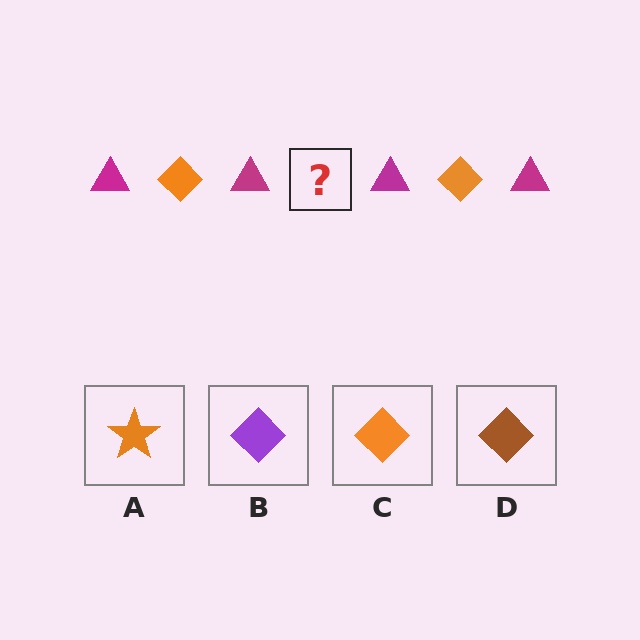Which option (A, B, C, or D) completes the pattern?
C.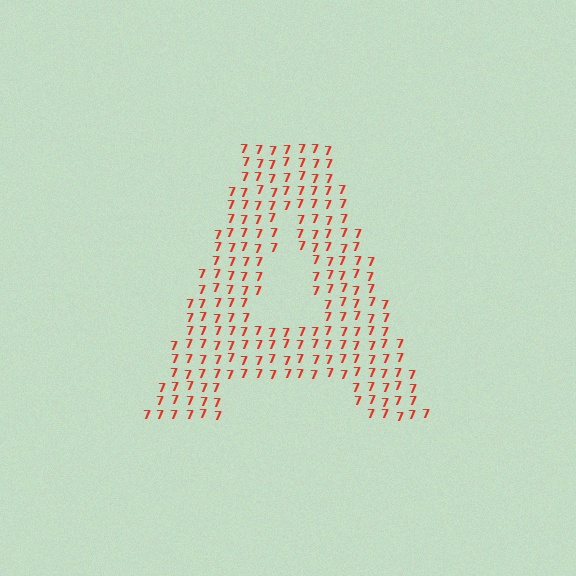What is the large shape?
The large shape is the letter A.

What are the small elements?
The small elements are digit 7's.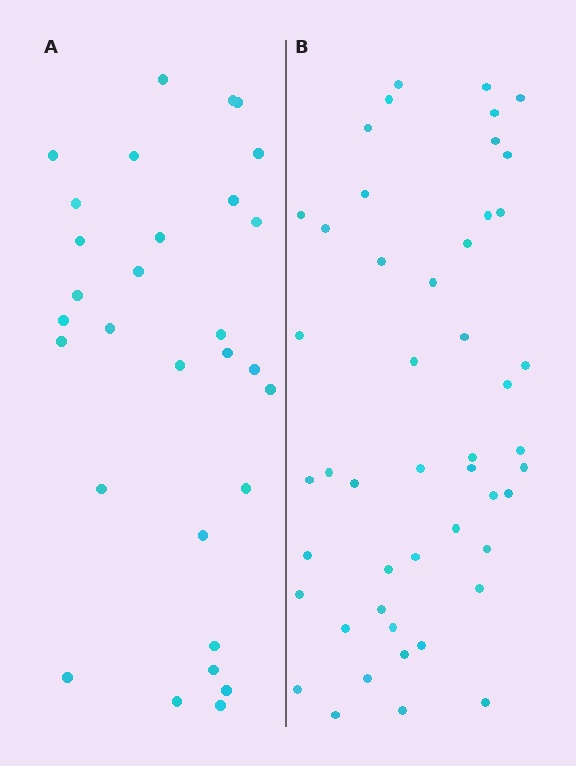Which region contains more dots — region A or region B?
Region B (the right region) has more dots.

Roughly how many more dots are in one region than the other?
Region B has approximately 20 more dots than region A.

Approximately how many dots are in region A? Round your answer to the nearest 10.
About 30 dots.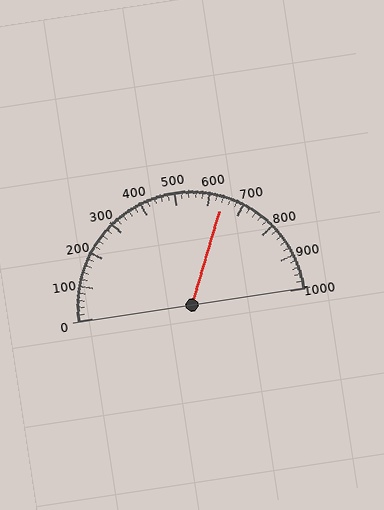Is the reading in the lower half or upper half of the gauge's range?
The reading is in the upper half of the range (0 to 1000).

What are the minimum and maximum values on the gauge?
The gauge ranges from 0 to 1000.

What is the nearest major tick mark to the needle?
The nearest major tick mark is 600.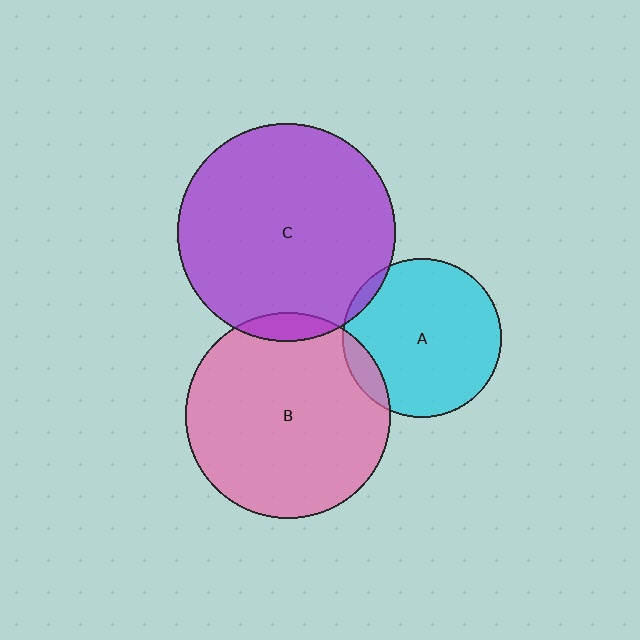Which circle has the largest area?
Circle C (purple).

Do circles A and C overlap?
Yes.